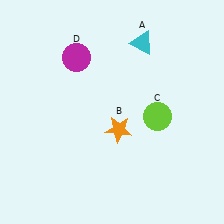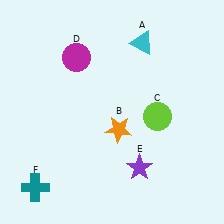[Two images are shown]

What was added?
A purple star (E), a teal cross (F) were added in Image 2.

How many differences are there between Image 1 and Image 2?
There are 2 differences between the two images.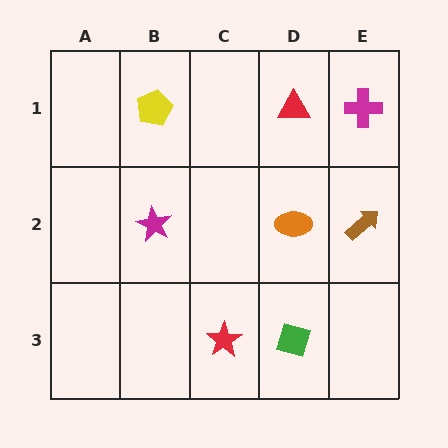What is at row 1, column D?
A red triangle.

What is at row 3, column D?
A green diamond.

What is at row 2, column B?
A magenta star.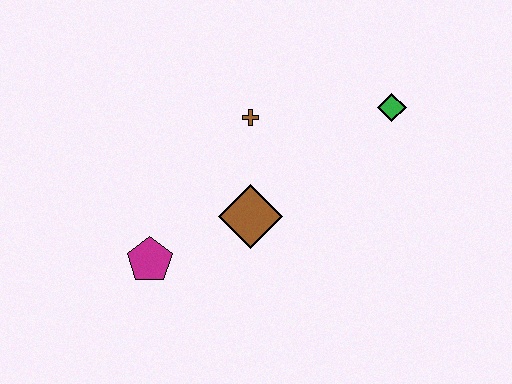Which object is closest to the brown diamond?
The brown cross is closest to the brown diamond.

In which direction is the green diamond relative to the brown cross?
The green diamond is to the right of the brown cross.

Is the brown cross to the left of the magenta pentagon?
No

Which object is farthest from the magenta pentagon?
The green diamond is farthest from the magenta pentagon.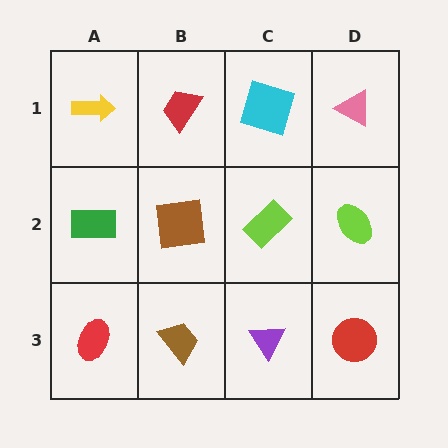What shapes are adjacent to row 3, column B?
A brown square (row 2, column B), a red ellipse (row 3, column A), a purple triangle (row 3, column C).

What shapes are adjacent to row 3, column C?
A lime rectangle (row 2, column C), a brown trapezoid (row 3, column B), a red circle (row 3, column D).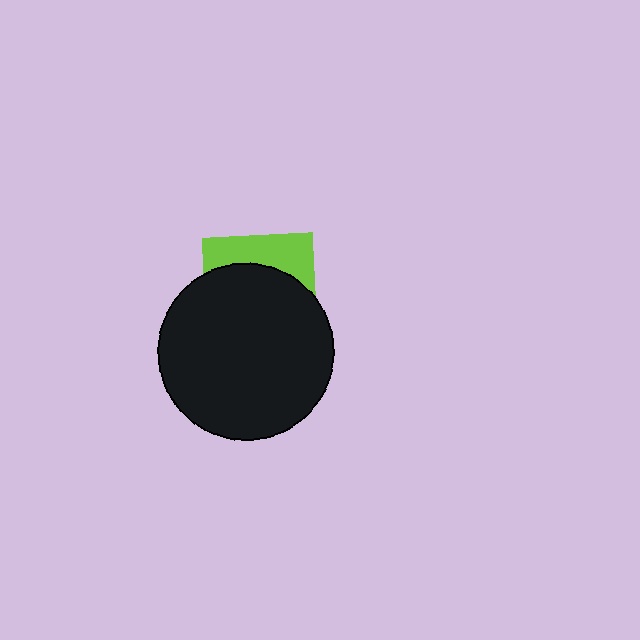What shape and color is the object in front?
The object in front is a black circle.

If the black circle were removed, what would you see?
You would see the complete lime square.